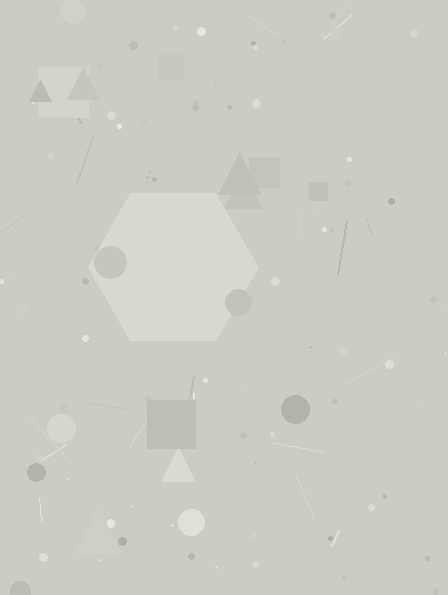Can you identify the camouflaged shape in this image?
The camouflaged shape is a hexagon.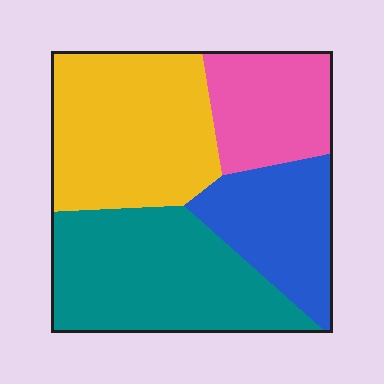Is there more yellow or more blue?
Yellow.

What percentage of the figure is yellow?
Yellow covers about 30% of the figure.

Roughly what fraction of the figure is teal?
Teal takes up about one third (1/3) of the figure.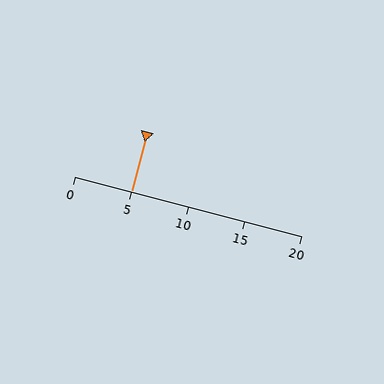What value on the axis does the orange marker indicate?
The marker indicates approximately 5.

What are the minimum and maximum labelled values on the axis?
The axis runs from 0 to 20.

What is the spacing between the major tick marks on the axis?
The major ticks are spaced 5 apart.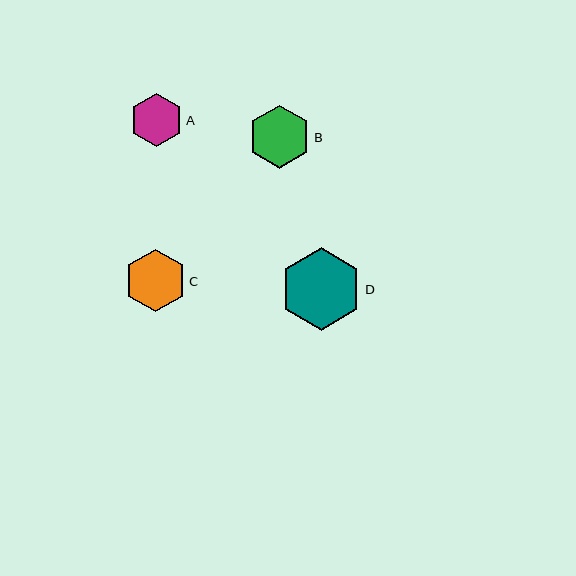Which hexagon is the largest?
Hexagon D is the largest with a size of approximately 83 pixels.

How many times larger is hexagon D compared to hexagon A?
Hexagon D is approximately 1.6 times the size of hexagon A.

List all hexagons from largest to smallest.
From largest to smallest: D, B, C, A.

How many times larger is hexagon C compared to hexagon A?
Hexagon C is approximately 1.2 times the size of hexagon A.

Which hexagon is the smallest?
Hexagon A is the smallest with a size of approximately 53 pixels.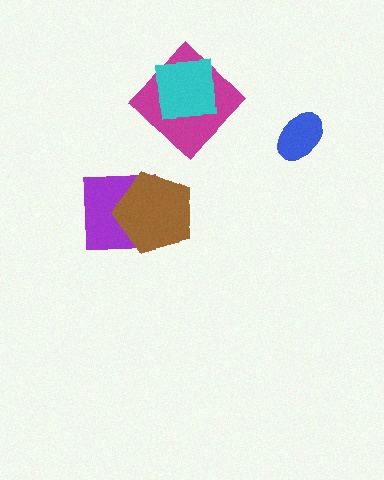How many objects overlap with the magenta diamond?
1 object overlaps with the magenta diamond.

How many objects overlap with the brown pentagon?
1 object overlaps with the brown pentagon.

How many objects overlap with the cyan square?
1 object overlaps with the cyan square.